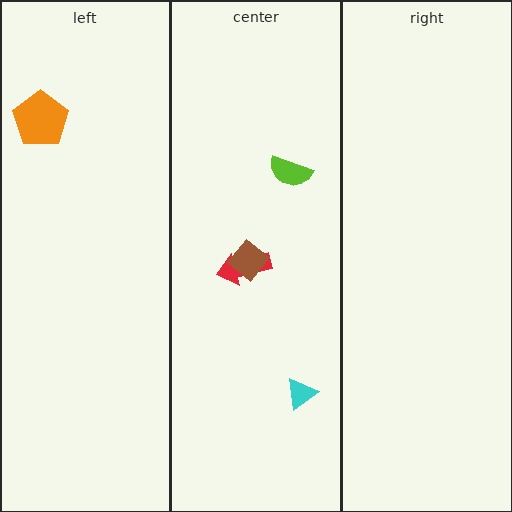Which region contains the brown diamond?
The center region.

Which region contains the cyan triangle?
The center region.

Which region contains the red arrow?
The center region.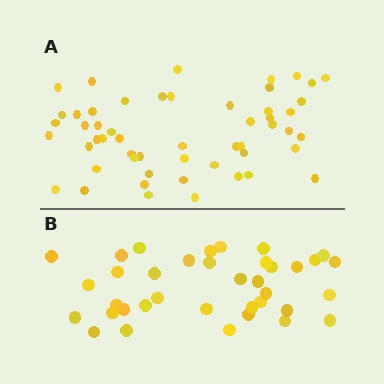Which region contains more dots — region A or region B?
Region A (the top region) has more dots.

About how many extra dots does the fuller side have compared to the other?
Region A has approximately 15 more dots than region B.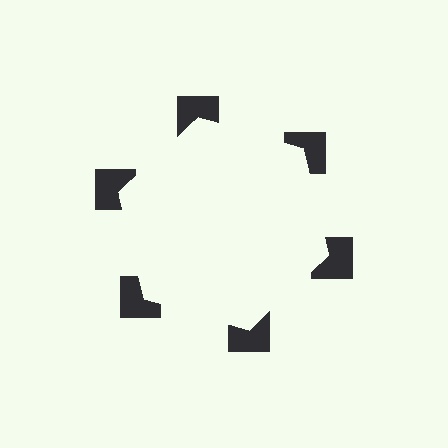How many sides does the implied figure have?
6 sides.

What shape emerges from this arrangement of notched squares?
An illusory hexagon — its edges are inferred from the aligned wedge cuts in the notched squares, not physically drawn.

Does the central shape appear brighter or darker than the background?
It typically appears slightly brighter than the background, even though no actual brightness change is drawn.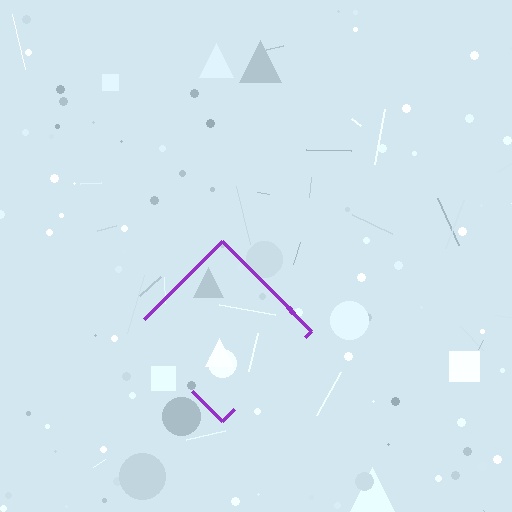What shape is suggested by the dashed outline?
The dashed outline suggests a diamond.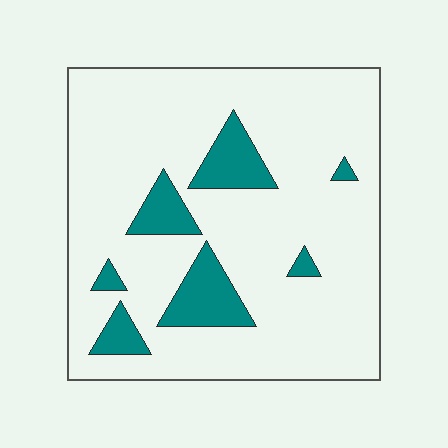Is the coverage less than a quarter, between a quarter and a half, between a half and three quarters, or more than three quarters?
Less than a quarter.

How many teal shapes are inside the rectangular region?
7.